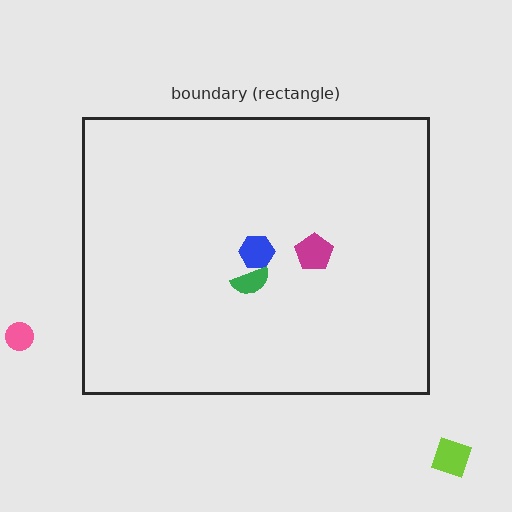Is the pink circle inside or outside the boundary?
Outside.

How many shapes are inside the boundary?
3 inside, 2 outside.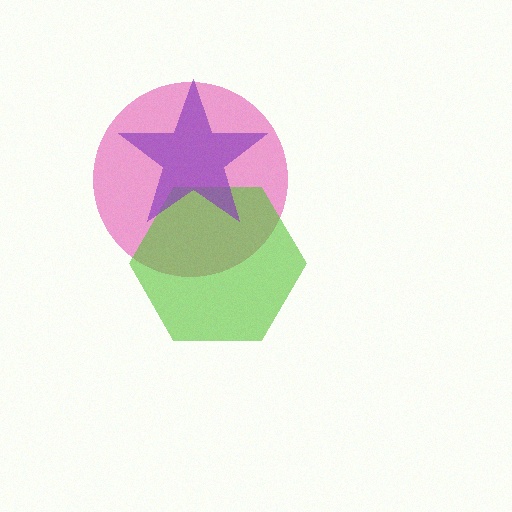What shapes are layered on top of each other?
The layered shapes are: a pink circle, a lime hexagon, a purple star.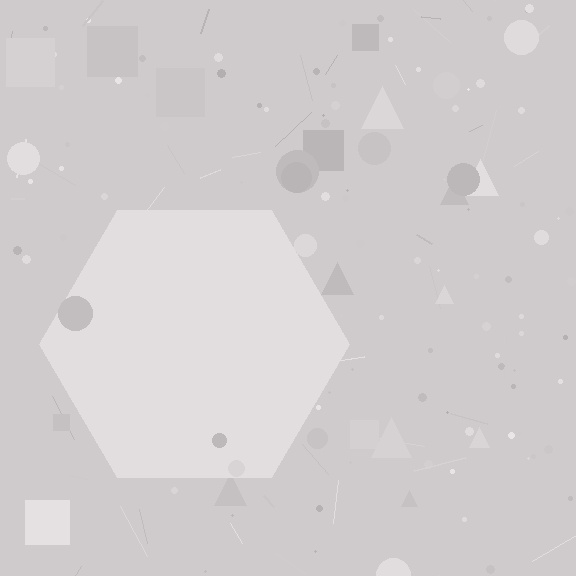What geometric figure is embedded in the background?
A hexagon is embedded in the background.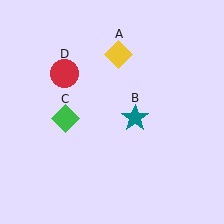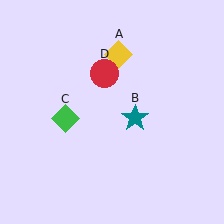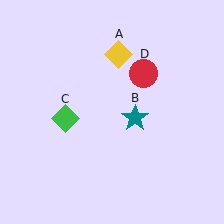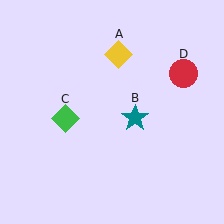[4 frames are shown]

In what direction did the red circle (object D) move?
The red circle (object D) moved right.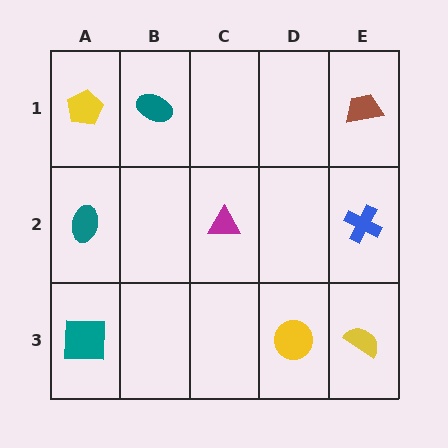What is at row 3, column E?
A yellow semicircle.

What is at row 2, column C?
A magenta triangle.